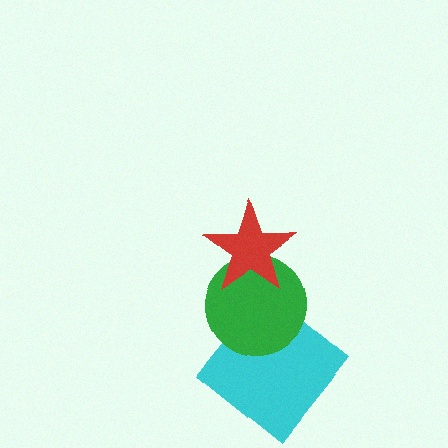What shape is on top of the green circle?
The red star is on top of the green circle.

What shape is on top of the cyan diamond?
The green circle is on top of the cyan diamond.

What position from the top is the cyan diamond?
The cyan diamond is 3rd from the top.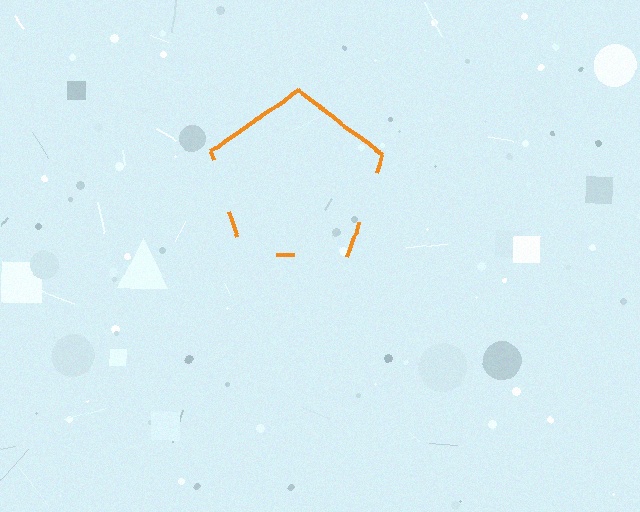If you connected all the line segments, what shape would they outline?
They would outline a pentagon.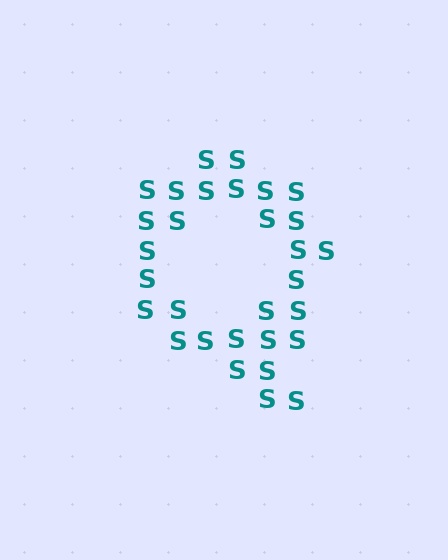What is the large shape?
The large shape is the letter Q.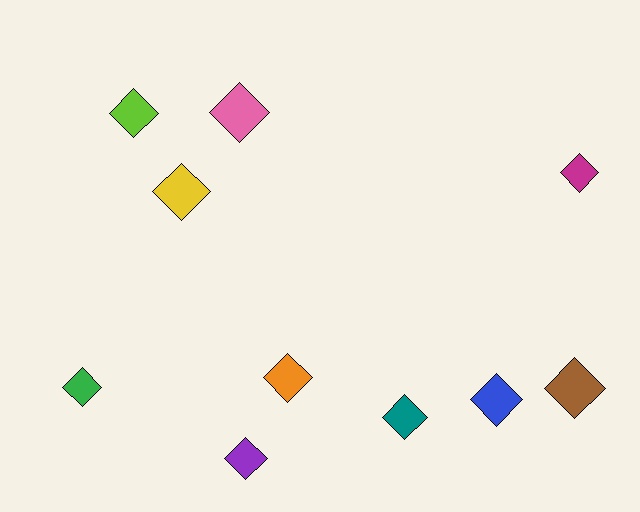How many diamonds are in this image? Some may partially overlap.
There are 10 diamonds.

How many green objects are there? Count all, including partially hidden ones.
There is 1 green object.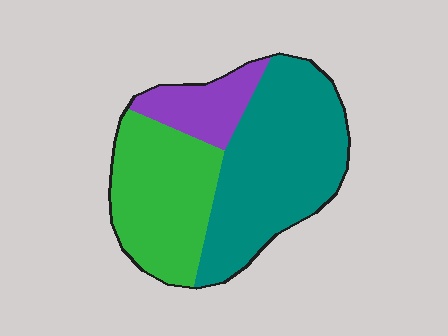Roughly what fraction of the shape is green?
Green covers roughly 35% of the shape.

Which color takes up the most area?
Teal, at roughly 50%.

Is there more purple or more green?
Green.